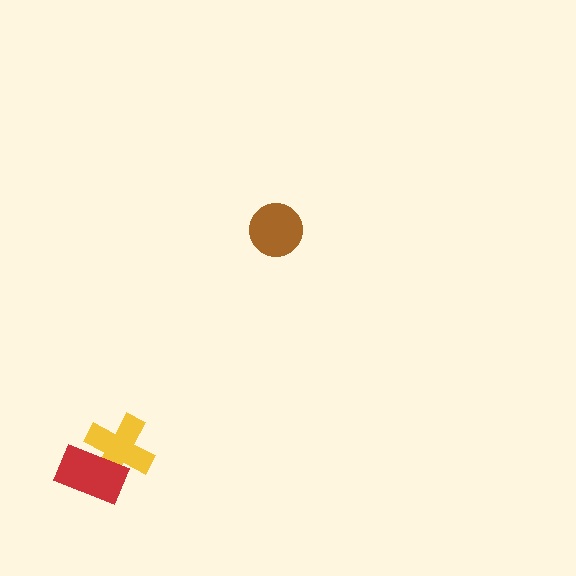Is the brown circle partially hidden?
No, no other shape covers it.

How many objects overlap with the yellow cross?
1 object overlaps with the yellow cross.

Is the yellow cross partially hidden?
Yes, it is partially covered by another shape.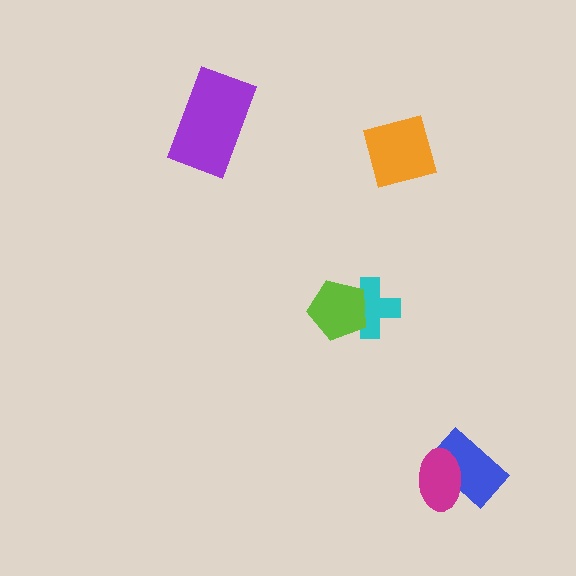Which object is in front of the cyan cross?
The lime pentagon is in front of the cyan cross.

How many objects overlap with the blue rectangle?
1 object overlaps with the blue rectangle.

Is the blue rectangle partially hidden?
Yes, it is partially covered by another shape.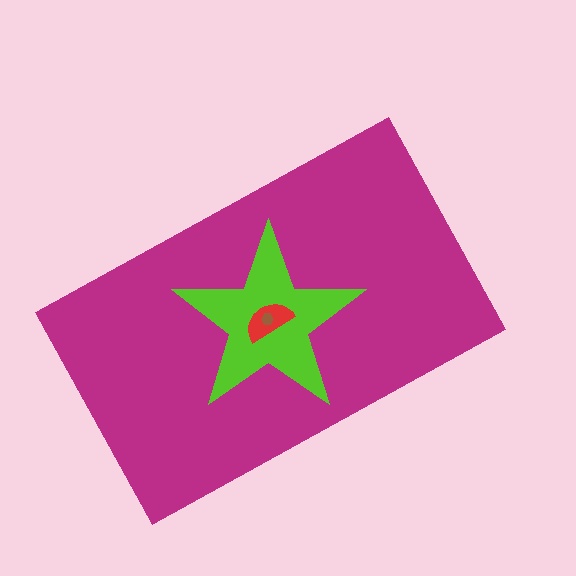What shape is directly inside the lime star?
The red semicircle.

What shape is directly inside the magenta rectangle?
The lime star.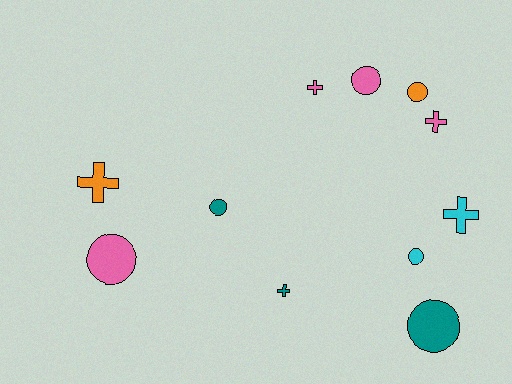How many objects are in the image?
There are 11 objects.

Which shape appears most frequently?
Circle, with 6 objects.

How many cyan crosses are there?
There is 1 cyan cross.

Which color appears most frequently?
Pink, with 4 objects.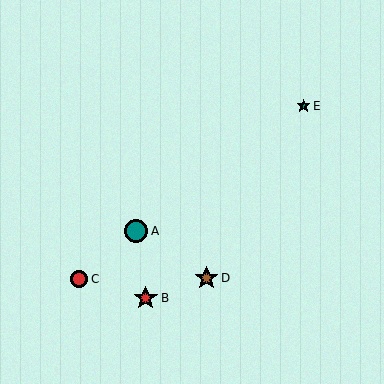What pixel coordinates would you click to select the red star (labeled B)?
Click at (146, 298) to select the red star B.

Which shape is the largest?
The red star (labeled B) is the largest.